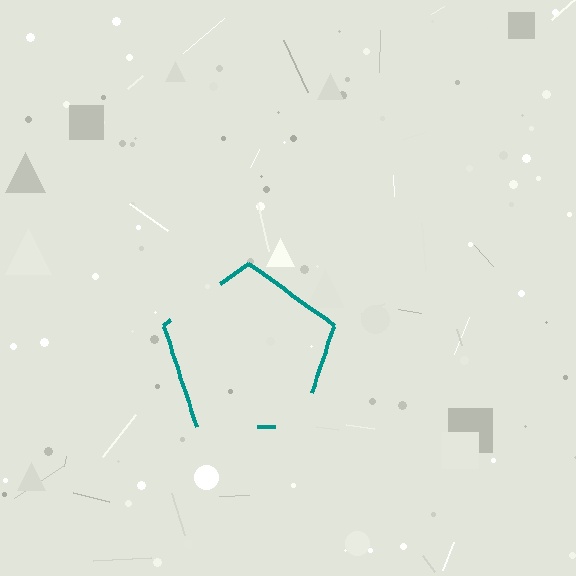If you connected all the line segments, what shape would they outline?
They would outline a pentagon.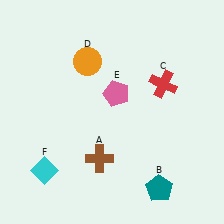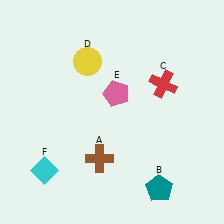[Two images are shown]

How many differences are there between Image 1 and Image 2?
There is 1 difference between the two images.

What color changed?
The circle (D) changed from orange in Image 1 to yellow in Image 2.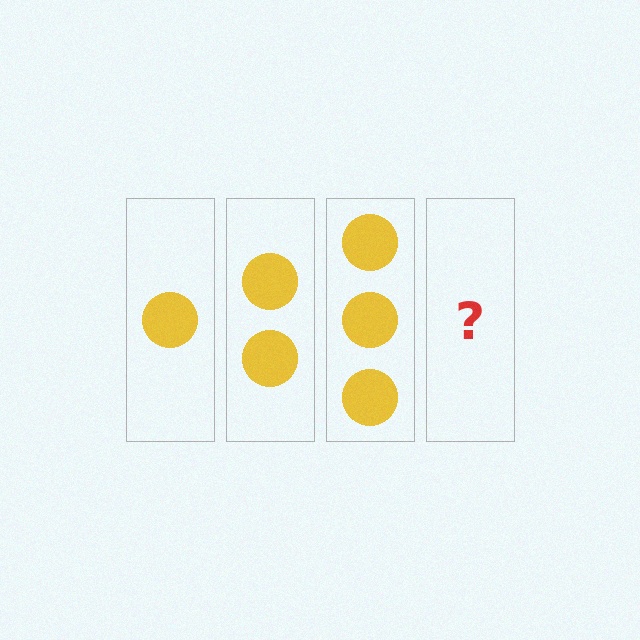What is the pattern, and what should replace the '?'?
The pattern is that each step adds one more circle. The '?' should be 4 circles.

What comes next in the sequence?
The next element should be 4 circles.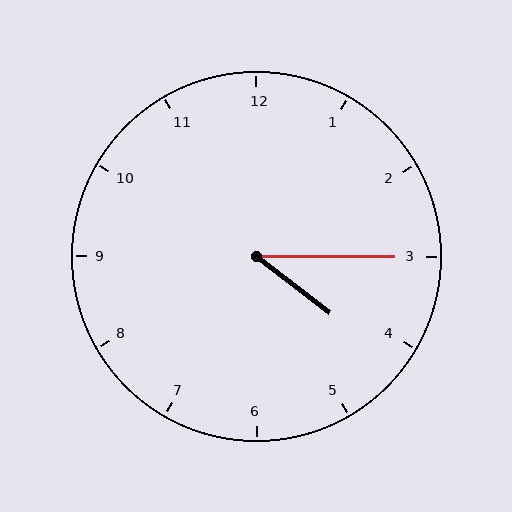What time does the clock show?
4:15.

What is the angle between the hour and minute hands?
Approximately 38 degrees.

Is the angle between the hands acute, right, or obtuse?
It is acute.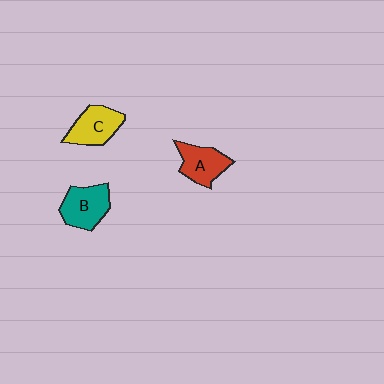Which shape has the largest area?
Shape B (teal).